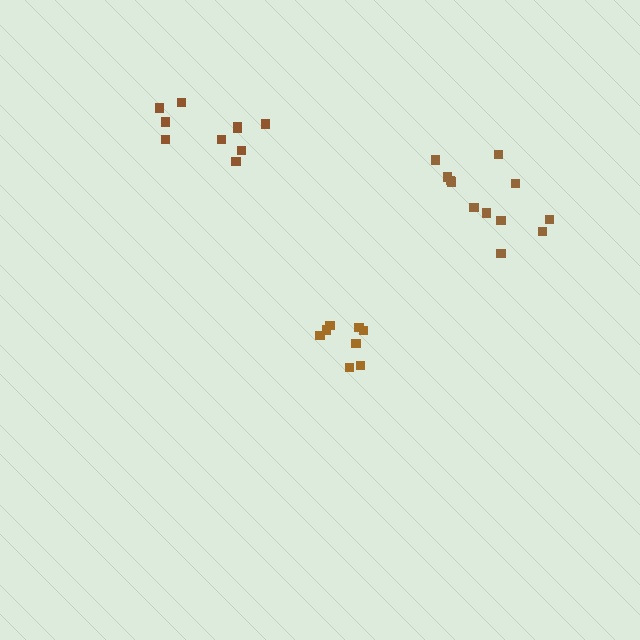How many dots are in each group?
Group 1: 9 dots, Group 2: 10 dots, Group 3: 12 dots (31 total).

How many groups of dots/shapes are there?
There are 3 groups.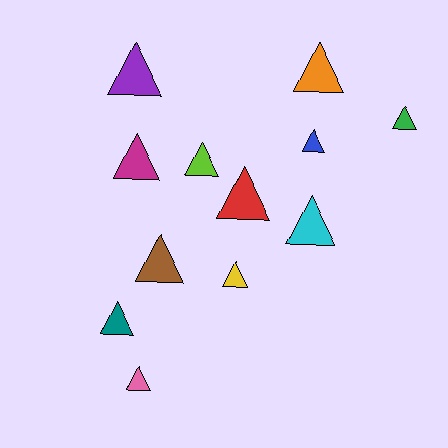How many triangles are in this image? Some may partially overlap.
There are 12 triangles.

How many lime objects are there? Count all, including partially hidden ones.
There is 1 lime object.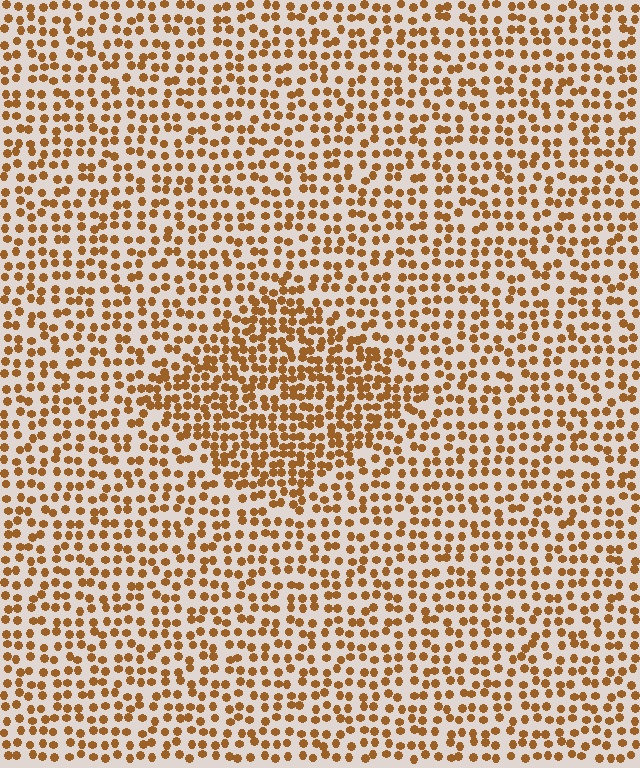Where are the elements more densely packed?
The elements are more densely packed inside the diamond boundary.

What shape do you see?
I see a diamond.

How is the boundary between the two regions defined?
The boundary is defined by a change in element density (approximately 1.7x ratio). All elements are the same color, size, and shape.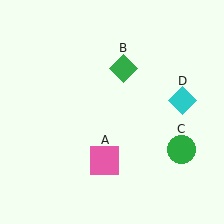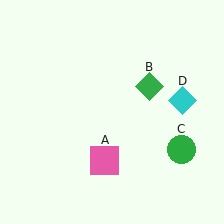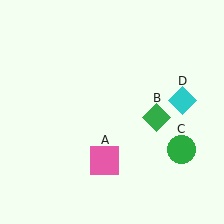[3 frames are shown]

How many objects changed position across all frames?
1 object changed position: green diamond (object B).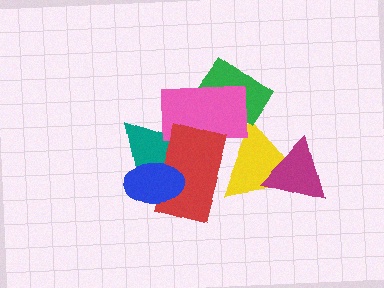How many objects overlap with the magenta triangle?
1 object overlaps with the magenta triangle.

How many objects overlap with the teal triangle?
3 objects overlap with the teal triangle.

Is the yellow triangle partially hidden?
Yes, it is partially covered by another shape.